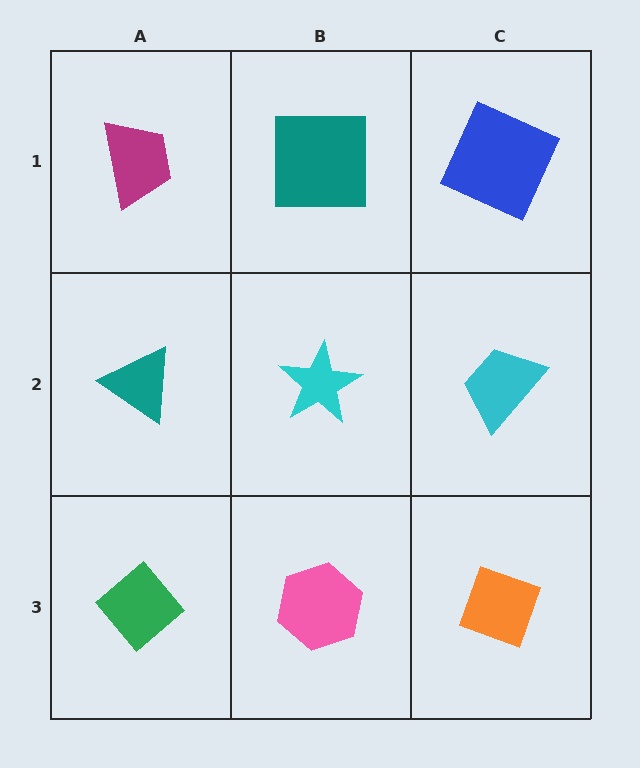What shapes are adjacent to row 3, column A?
A teal triangle (row 2, column A), a pink hexagon (row 3, column B).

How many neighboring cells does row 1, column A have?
2.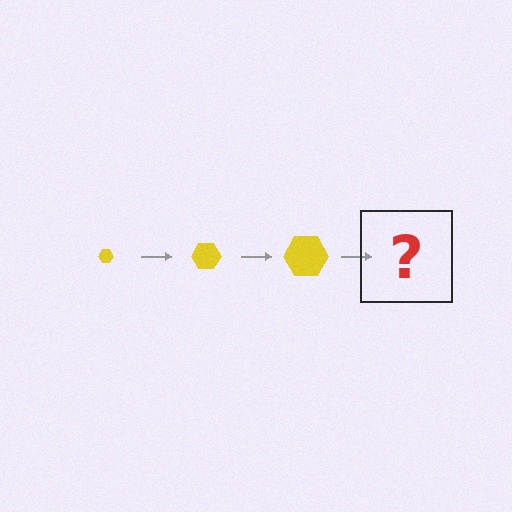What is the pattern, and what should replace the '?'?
The pattern is that the hexagon gets progressively larger each step. The '?' should be a yellow hexagon, larger than the previous one.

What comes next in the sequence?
The next element should be a yellow hexagon, larger than the previous one.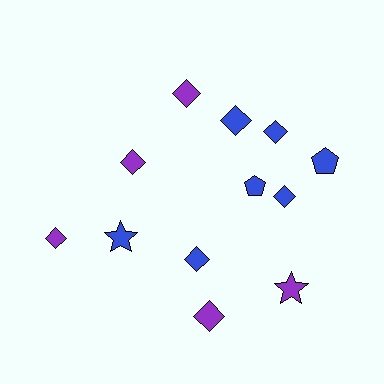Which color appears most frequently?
Blue, with 7 objects.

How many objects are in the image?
There are 12 objects.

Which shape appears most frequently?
Diamond, with 8 objects.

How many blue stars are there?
There is 1 blue star.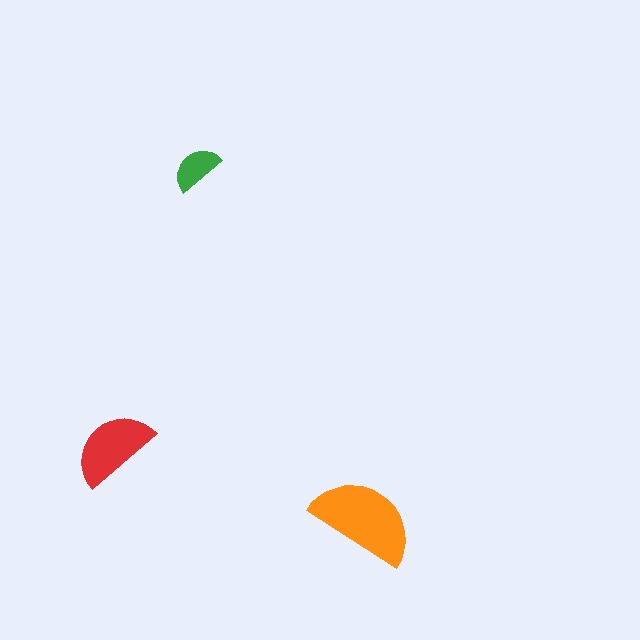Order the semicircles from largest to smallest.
the orange one, the red one, the green one.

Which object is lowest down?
The orange semicircle is bottommost.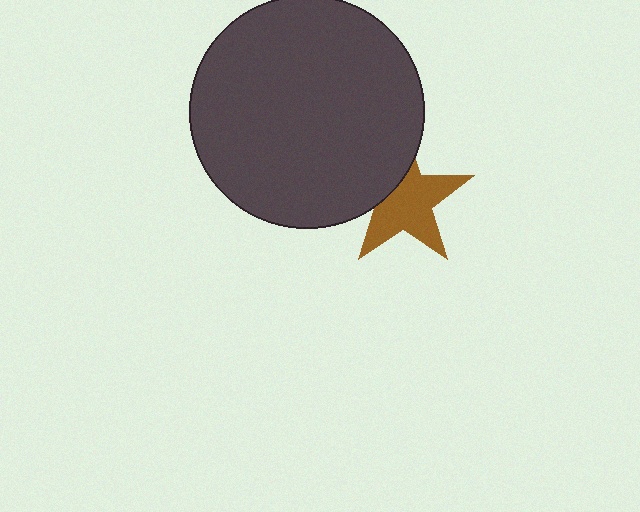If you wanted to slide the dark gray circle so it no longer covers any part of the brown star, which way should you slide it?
Slide it toward the upper-left — that is the most direct way to separate the two shapes.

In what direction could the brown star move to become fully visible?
The brown star could move toward the lower-right. That would shift it out from behind the dark gray circle entirely.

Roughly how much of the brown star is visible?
Most of it is visible (roughly 69%).